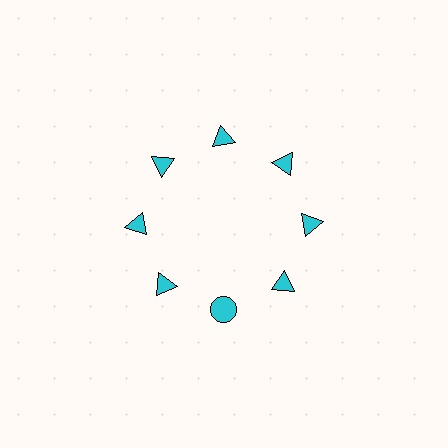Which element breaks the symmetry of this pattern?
The cyan circle at roughly the 6 o'clock position breaks the symmetry. All other shapes are cyan triangles.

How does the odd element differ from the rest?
It has a different shape: circle instead of triangle.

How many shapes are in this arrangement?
There are 8 shapes arranged in a ring pattern.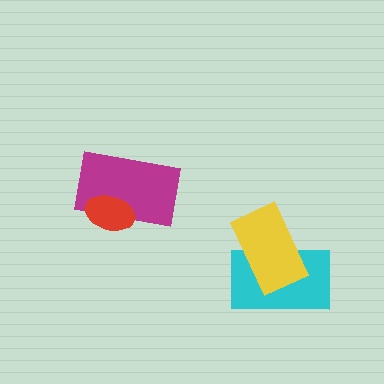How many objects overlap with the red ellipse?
1 object overlaps with the red ellipse.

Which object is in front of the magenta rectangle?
The red ellipse is in front of the magenta rectangle.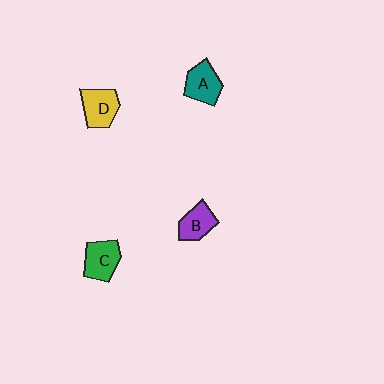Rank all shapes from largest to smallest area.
From largest to smallest: C (green), D (yellow), A (teal), B (purple).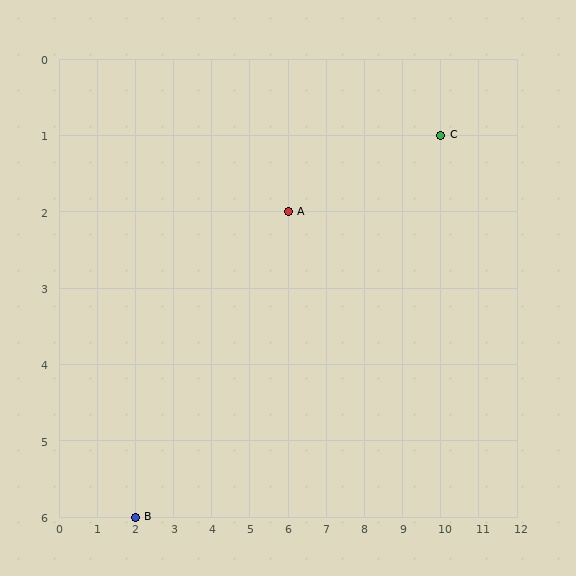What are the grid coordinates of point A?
Point A is at grid coordinates (6, 2).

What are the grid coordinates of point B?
Point B is at grid coordinates (2, 6).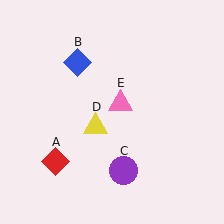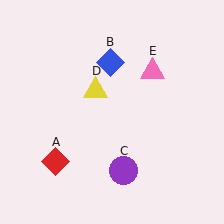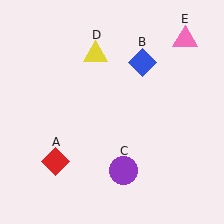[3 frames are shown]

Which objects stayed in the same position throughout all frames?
Red diamond (object A) and purple circle (object C) remained stationary.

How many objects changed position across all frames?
3 objects changed position: blue diamond (object B), yellow triangle (object D), pink triangle (object E).